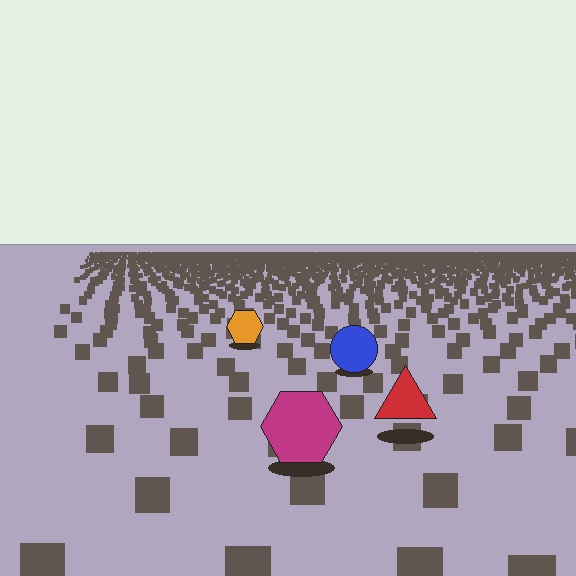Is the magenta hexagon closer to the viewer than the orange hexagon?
Yes. The magenta hexagon is closer — you can tell from the texture gradient: the ground texture is coarser near it.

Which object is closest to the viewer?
The magenta hexagon is closest. The texture marks near it are larger and more spread out.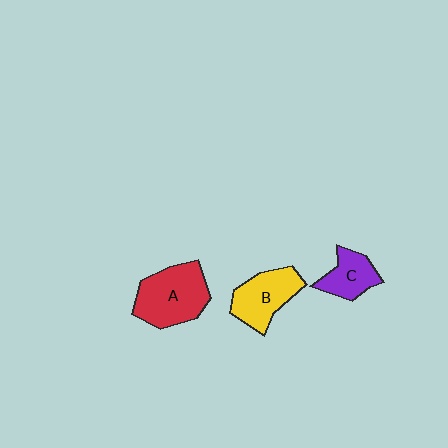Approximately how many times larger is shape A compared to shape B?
Approximately 1.3 times.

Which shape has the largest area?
Shape A (red).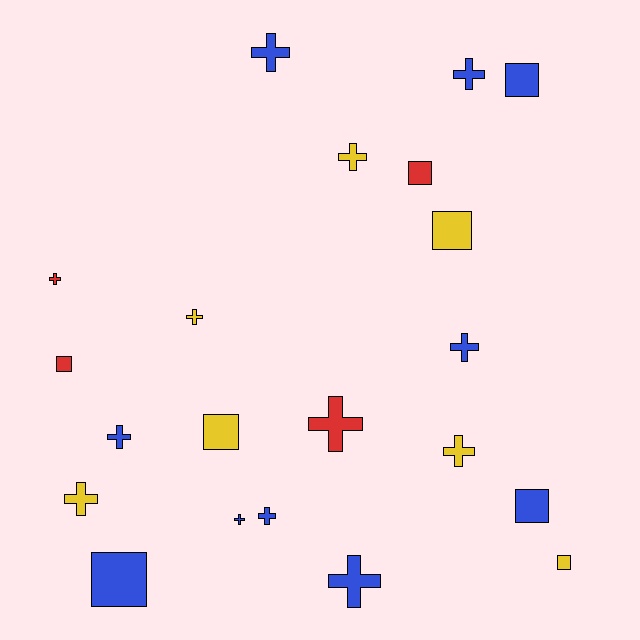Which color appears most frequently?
Blue, with 10 objects.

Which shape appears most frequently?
Cross, with 13 objects.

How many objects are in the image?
There are 21 objects.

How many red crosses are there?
There are 2 red crosses.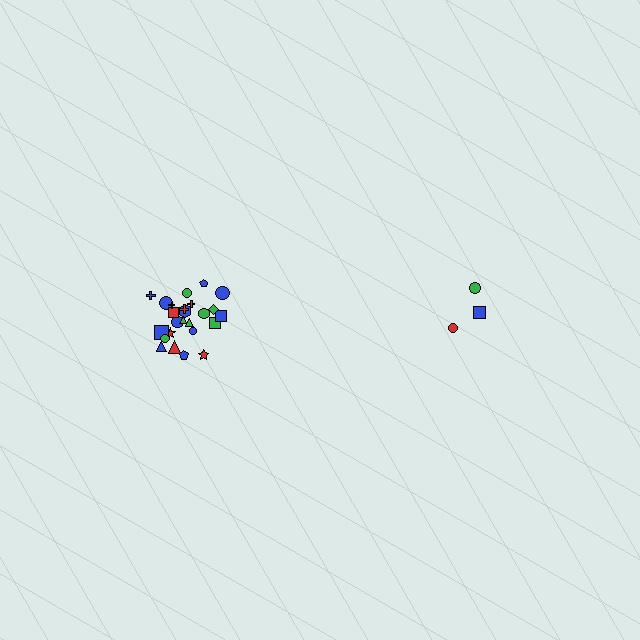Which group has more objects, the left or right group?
The left group.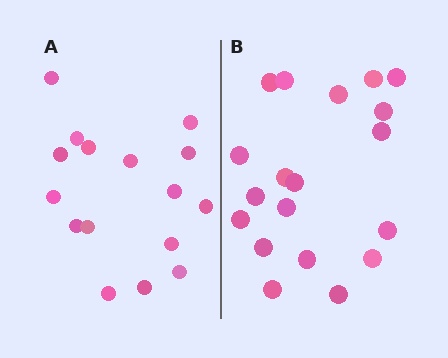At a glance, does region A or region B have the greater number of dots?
Region B (the right region) has more dots.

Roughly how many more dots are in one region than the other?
Region B has just a few more — roughly 2 or 3 more dots than region A.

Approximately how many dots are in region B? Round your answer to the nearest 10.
About 20 dots. (The exact count is 19, which rounds to 20.)